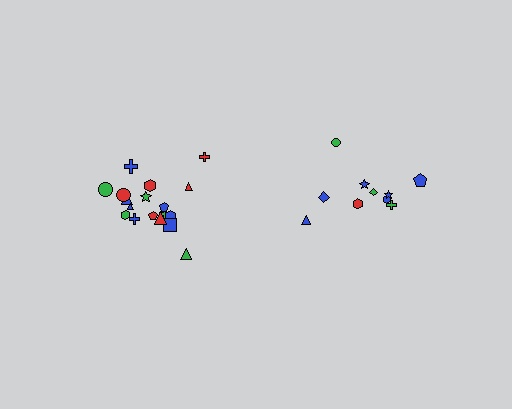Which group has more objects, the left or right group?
The left group.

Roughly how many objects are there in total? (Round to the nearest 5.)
Roughly 30 objects in total.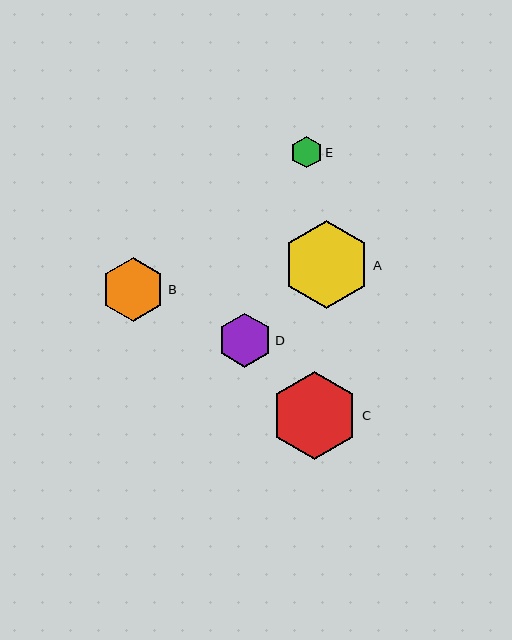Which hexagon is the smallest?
Hexagon E is the smallest with a size of approximately 31 pixels.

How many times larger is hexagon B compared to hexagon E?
Hexagon B is approximately 2.0 times the size of hexagon E.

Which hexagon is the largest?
Hexagon C is the largest with a size of approximately 88 pixels.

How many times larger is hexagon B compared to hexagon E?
Hexagon B is approximately 2.0 times the size of hexagon E.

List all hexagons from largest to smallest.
From largest to smallest: C, A, B, D, E.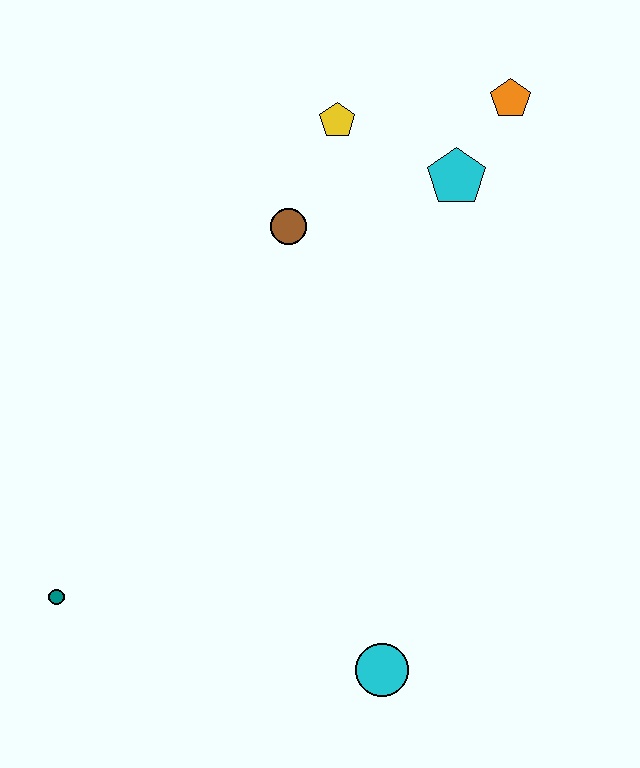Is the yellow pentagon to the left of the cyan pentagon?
Yes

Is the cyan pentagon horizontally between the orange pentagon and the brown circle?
Yes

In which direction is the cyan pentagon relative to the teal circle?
The cyan pentagon is above the teal circle.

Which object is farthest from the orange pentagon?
The teal circle is farthest from the orange pentagon.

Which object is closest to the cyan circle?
The teal circle is closest to the cyan circle.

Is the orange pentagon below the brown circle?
No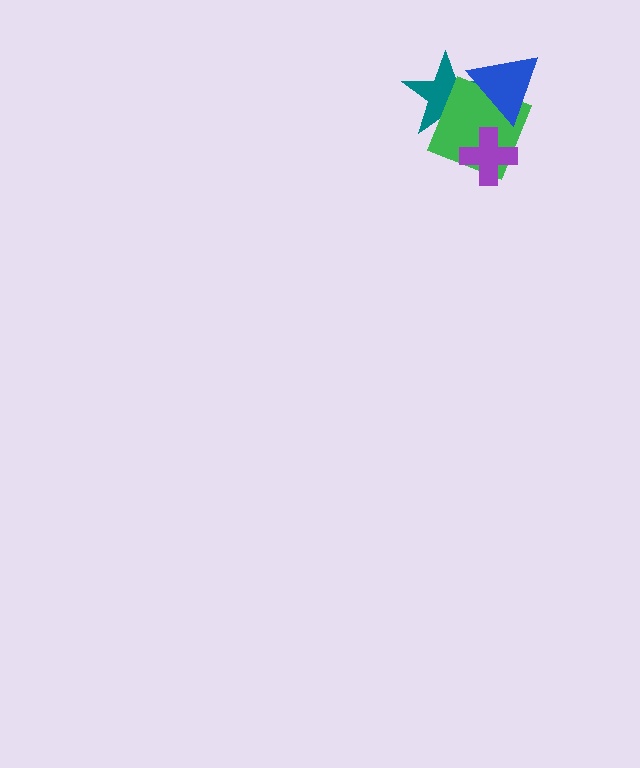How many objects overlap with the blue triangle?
2 objects overlap with the blue triangle.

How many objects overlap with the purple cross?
1 object overlaps with the purple cross.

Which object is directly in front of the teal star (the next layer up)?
The green square is directly in front of the teal star.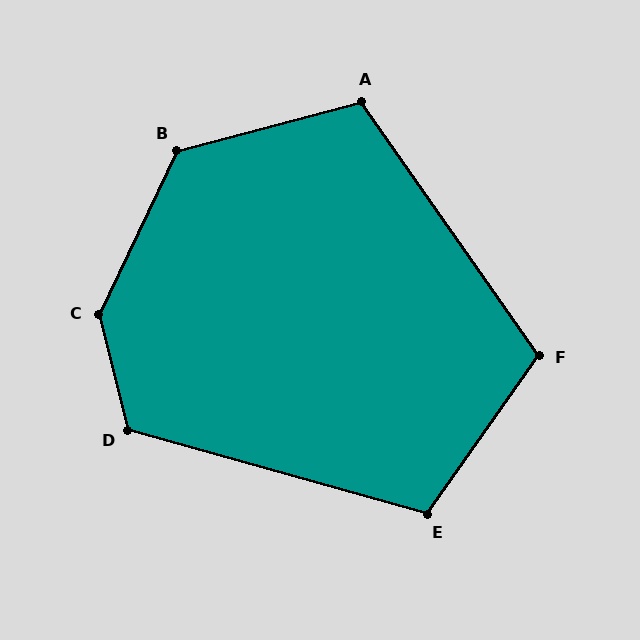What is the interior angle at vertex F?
Approximately 110 degrees (obtuse).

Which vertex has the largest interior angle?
C, at approximately 140 degrees.